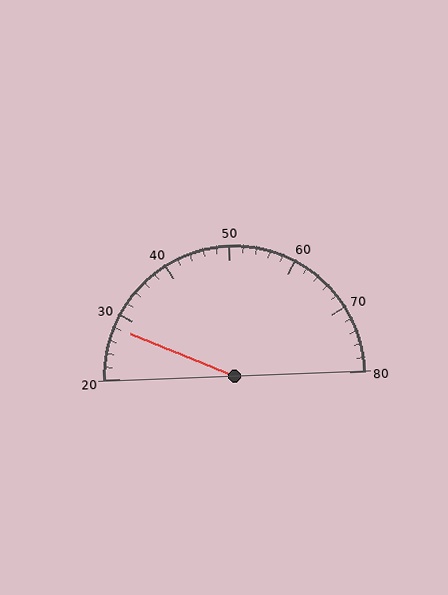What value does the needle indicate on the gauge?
The needle indicates approximately 28.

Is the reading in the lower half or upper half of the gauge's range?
The reading is in the lower half of the range (20 to 80).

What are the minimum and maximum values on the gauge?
The gauge ranges from 20 to 80.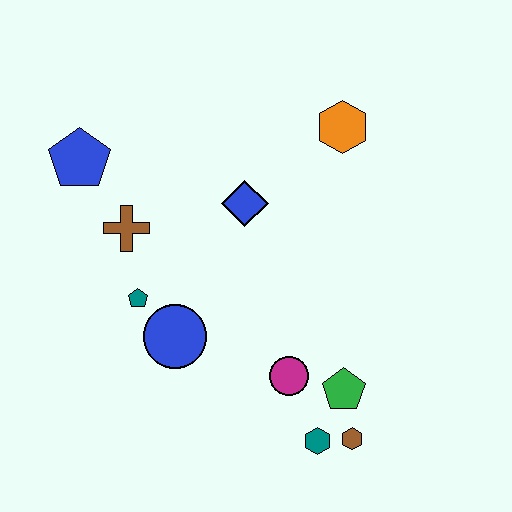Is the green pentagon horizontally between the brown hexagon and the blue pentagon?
Yes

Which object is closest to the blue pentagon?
The brown cross is closest to the blue pentagon.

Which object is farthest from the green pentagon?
The blue pentagon is farthest from the green pentagon.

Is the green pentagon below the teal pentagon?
Yes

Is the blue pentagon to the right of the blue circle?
No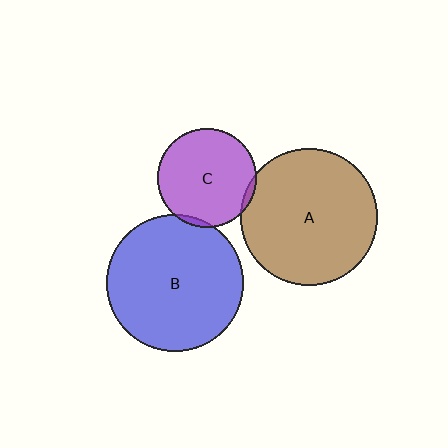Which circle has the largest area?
Circle B (blue).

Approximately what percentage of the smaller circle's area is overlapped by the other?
Approximately 5%.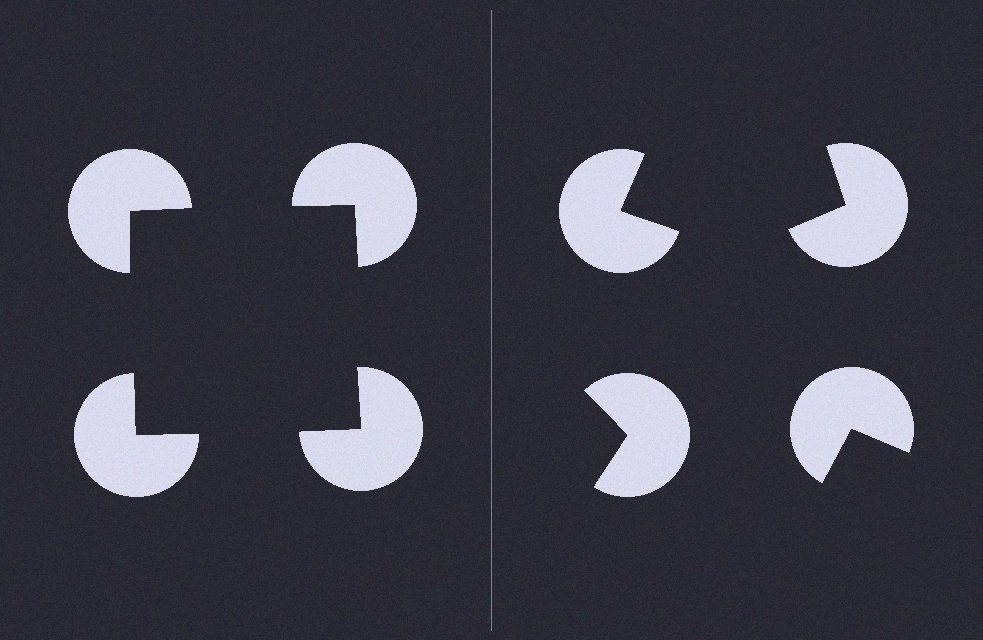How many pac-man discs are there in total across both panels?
8 — 4 on each side.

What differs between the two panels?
The pac-man discs are positioned identically on both sides; only the wedge orientations differ. On the left they align to a square; on the right they are misaligned.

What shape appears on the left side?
An illusory square.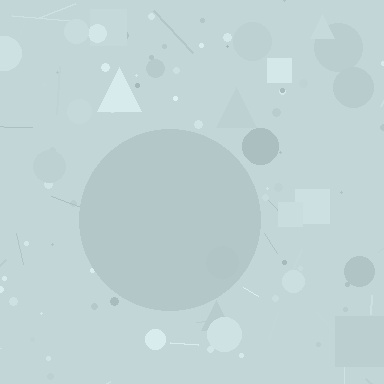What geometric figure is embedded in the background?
A circle is embedded in the background.